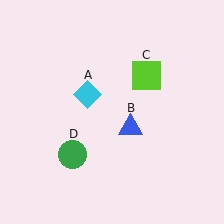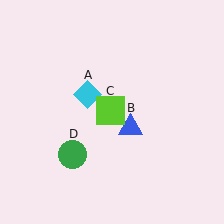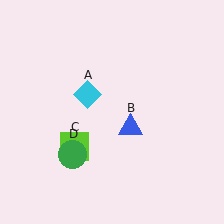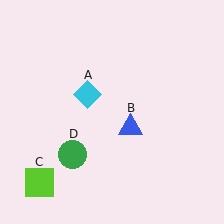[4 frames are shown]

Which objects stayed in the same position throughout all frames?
Cyan diamond (object A) and blue triangle (object B) and green circle (object D) remained stationary.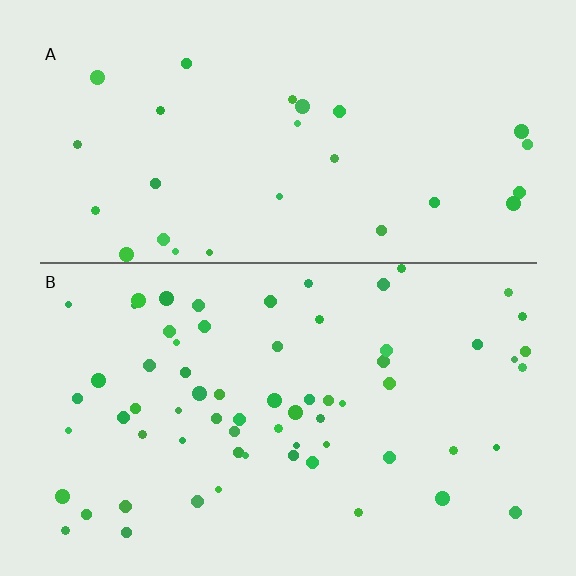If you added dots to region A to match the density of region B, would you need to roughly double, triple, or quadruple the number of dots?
Approximately double.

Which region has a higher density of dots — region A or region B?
B (the bottom).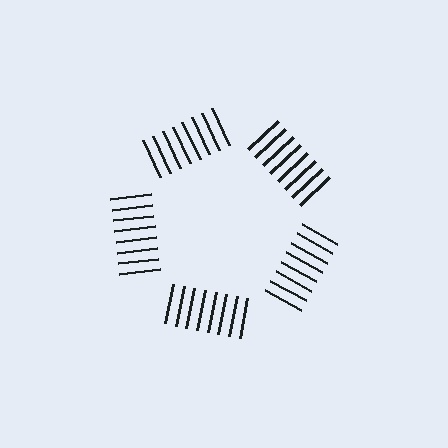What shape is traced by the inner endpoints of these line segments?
An illusory pentagon — the line segments terminate on its edges but no continuous stroke is drawn.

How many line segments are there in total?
40 — 8 along each of the 5 edges.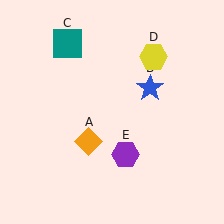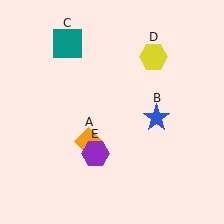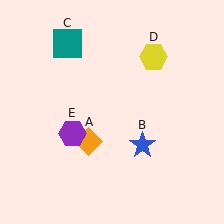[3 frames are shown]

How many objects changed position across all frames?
2 objects changed position: blue star (object B), purple hexagon (object E).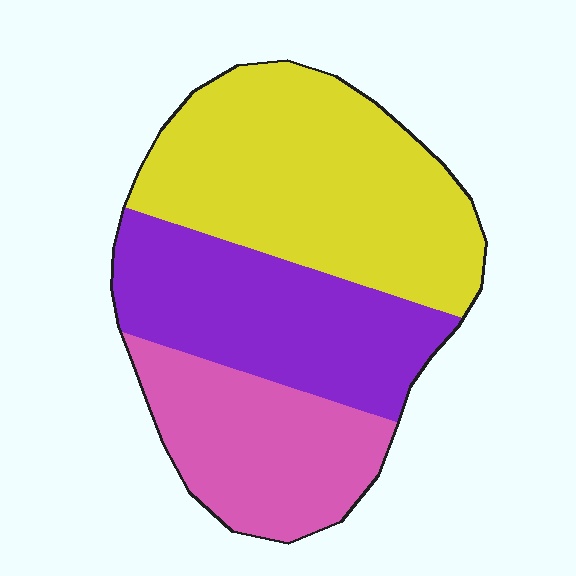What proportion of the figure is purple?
Purple takes up between a sixth and a third of the figure.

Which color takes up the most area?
Yellow, at roughly 45%.